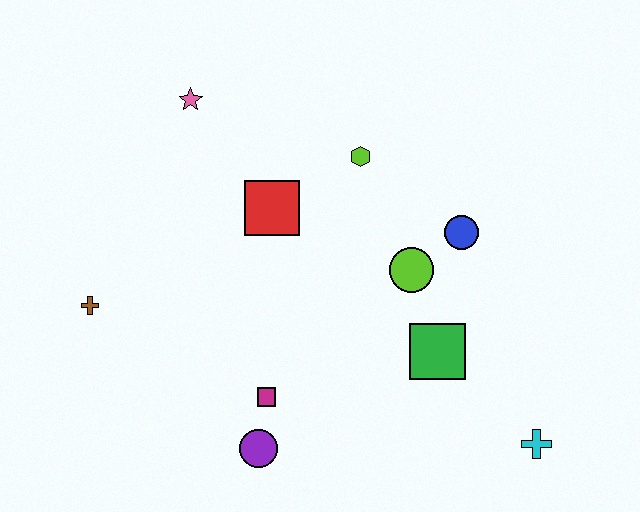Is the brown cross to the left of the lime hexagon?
Yes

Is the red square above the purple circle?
Yes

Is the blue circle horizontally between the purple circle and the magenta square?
No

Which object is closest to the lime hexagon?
The red square is closest to the lime hexagon.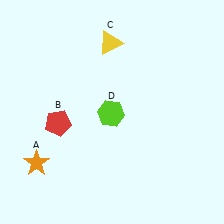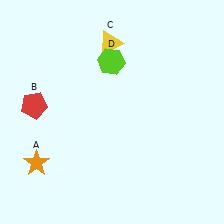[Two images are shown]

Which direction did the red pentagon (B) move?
The red pentagon (B) moved left.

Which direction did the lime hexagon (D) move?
The lime hexagon (D) moved up.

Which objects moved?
The objects that moved are: the red pentagon (B), the lime hexagon (D).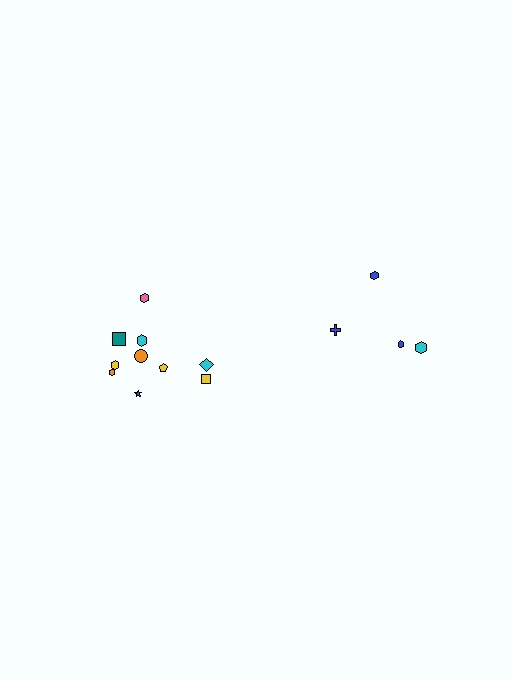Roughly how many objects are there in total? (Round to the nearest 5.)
Roughly 15 objects in total.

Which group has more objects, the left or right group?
The left group.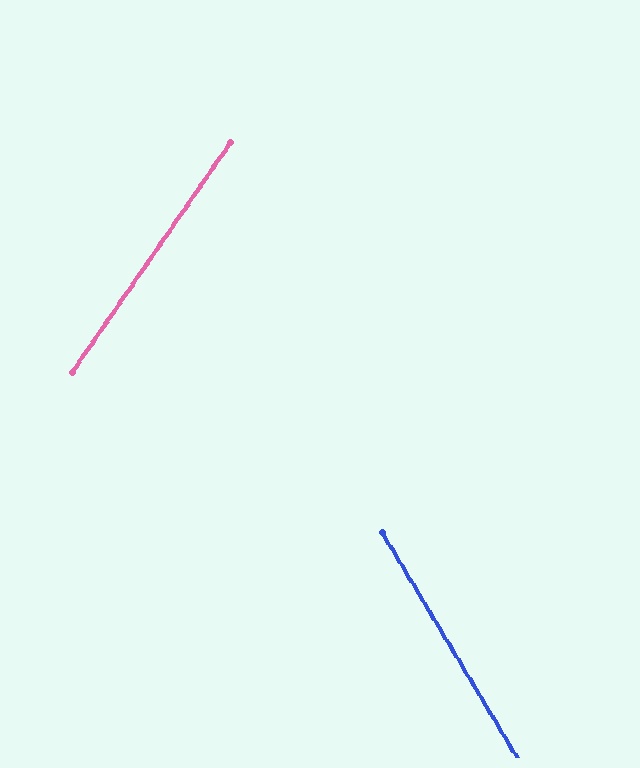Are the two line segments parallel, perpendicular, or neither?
Neither parallel nor perpendicular — they differ by about 66°.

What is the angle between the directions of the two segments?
Approximately 66 degrees.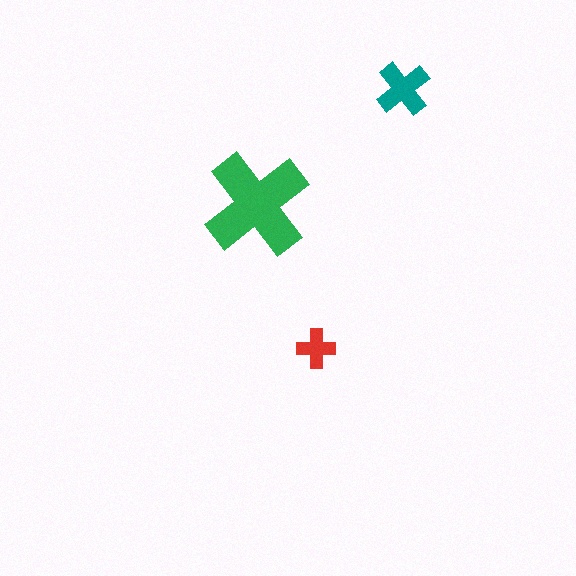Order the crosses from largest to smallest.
the green one, the teal one, the red one.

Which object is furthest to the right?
The teal cross is rightmost.